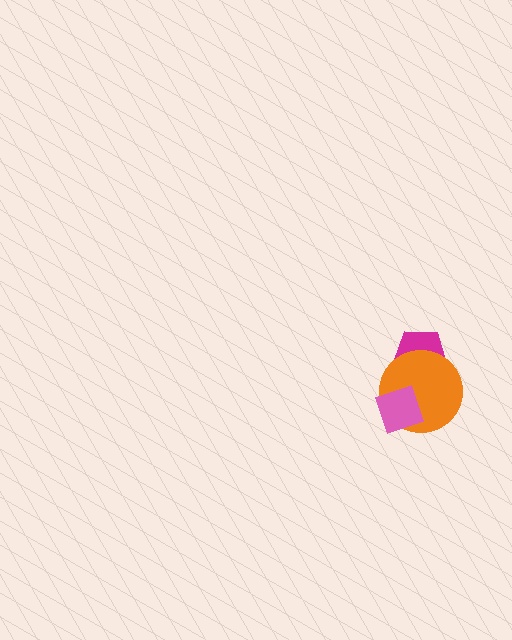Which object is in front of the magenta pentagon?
The orange circle is in front of the magenta pentagon.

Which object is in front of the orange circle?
The pink diamond is in front of the orange circle.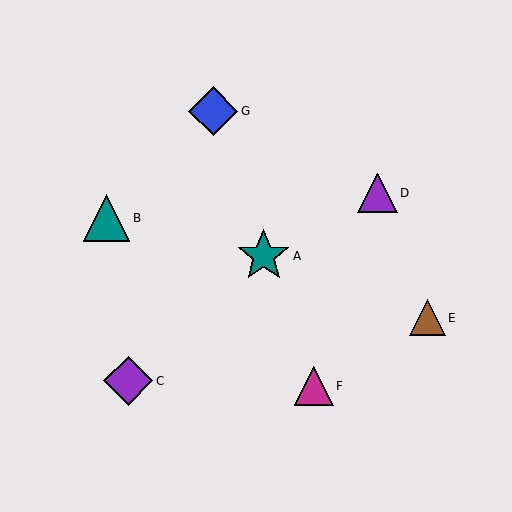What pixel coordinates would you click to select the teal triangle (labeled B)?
Click at (107, 218) to select the teal triangle B.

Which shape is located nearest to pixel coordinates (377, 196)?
The purple triangle (labeled D) at (377, 193) is nearest to that location.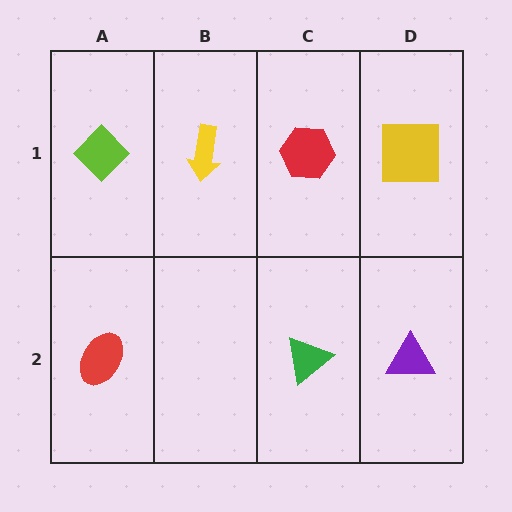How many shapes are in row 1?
4 shapes.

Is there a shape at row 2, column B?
No, that cell is empty.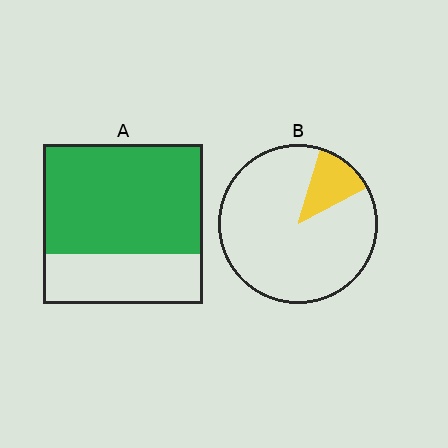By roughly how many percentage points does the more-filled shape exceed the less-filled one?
By roughly 55 percentage points (A over B).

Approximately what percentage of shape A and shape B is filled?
A is approximately 70% and B is approximately 15%.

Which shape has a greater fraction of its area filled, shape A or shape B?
Shape A.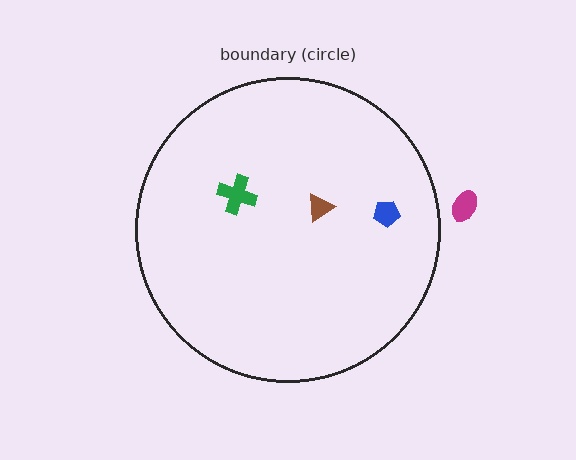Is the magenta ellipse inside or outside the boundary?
Outside.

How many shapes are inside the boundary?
3 inside, 1 outside.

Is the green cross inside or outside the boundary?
Inside.